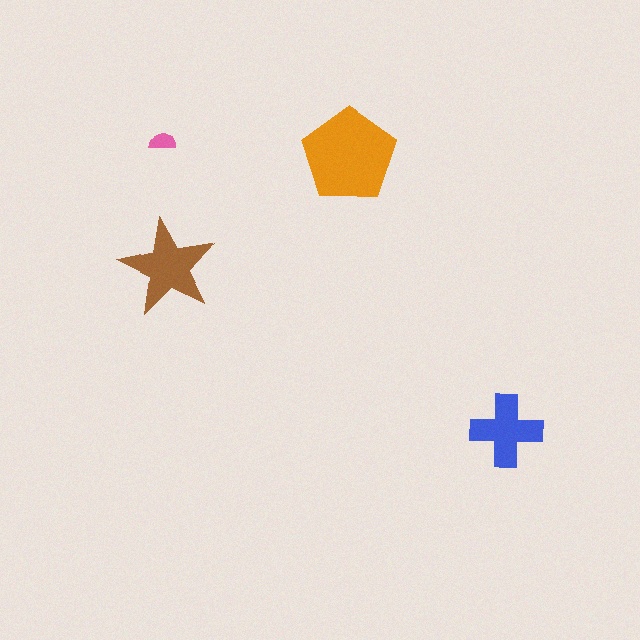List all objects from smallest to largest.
The pink semicircle, the blue cross, the brown star, the orange pentagon.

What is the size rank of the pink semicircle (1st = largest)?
4th.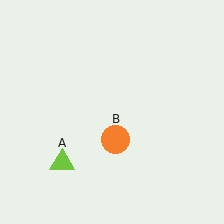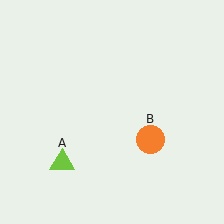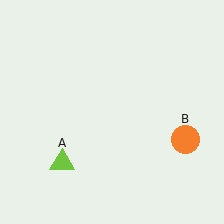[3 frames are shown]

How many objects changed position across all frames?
1 object changed position: orange circle (object B).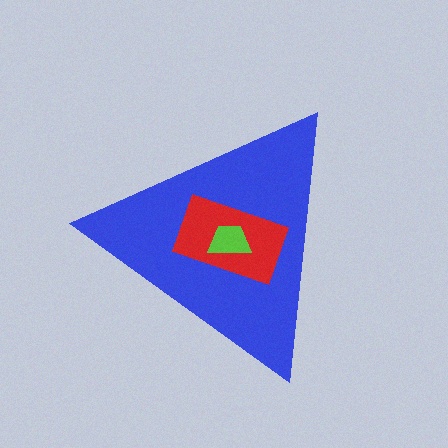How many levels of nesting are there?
3.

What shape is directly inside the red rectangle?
The lime trapezoid.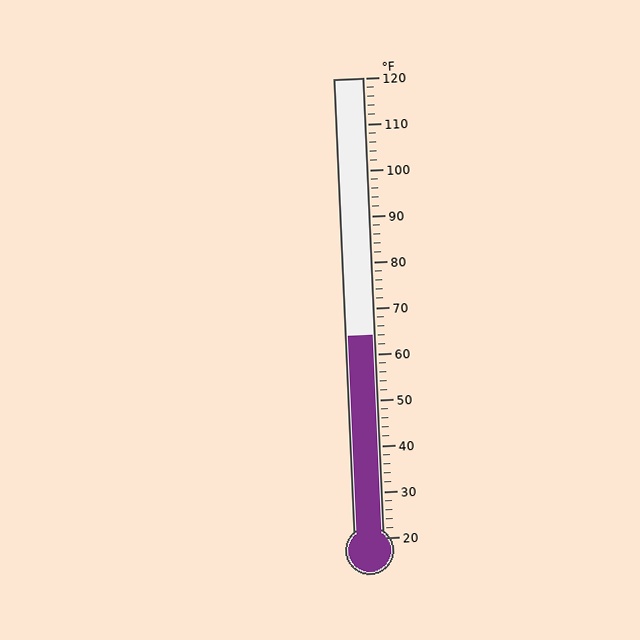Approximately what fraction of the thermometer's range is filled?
The thermometer is filled to approximately 45% of its range.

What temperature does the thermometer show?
The thermometer shows approximately 64°F.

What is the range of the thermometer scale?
The thermometer scale ranges from 20°F to 120°F.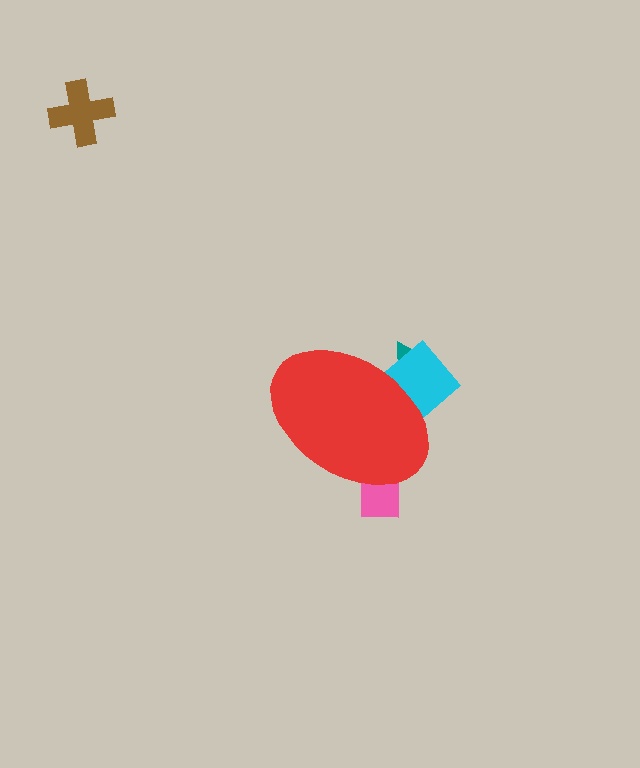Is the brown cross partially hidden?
No, the brown cross is fully visible.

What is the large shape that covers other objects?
A red ellipse.